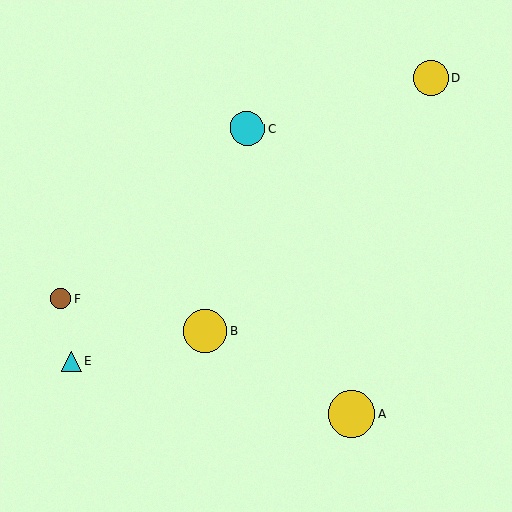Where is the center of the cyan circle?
The center of the cyan circle is at (247, 129).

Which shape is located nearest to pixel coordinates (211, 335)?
The yellow circle (labeled B) at (206, 331) is nearest to that location.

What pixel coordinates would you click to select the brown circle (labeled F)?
Click at (61, 299) to select the brown circle F.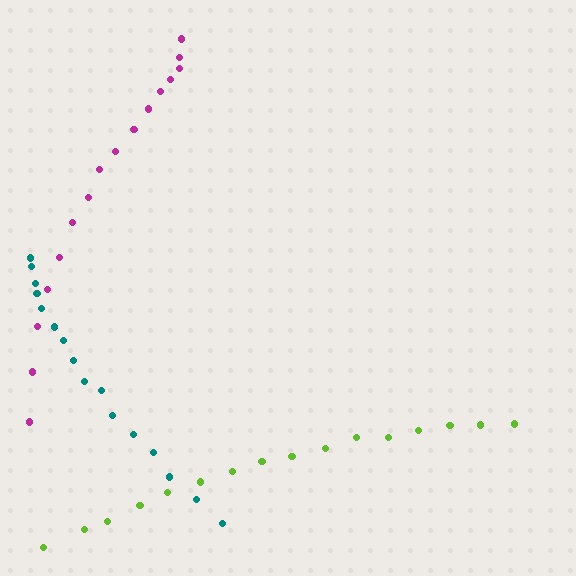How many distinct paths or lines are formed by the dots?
There are 3 distinct paths.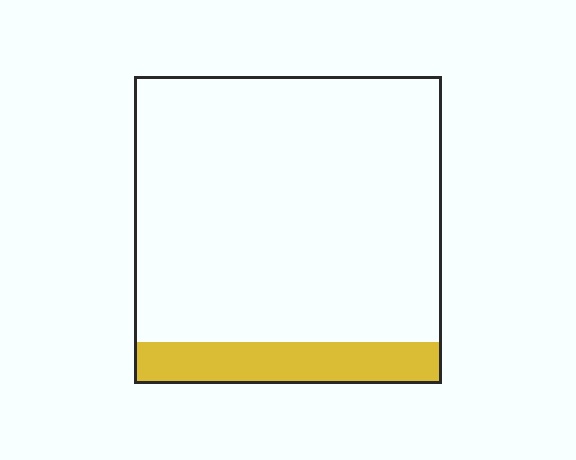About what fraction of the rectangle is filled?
About one eighth (1/8).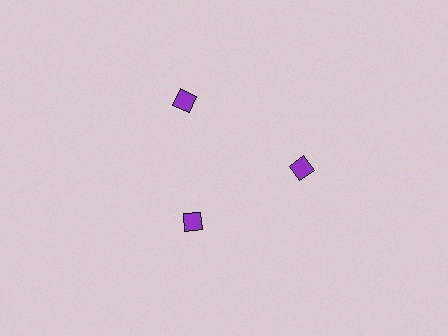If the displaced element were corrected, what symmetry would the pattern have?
It would have 3-fold rotational symmetry — the pattern would map onto itself every 120 degrees.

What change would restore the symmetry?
The symmetry would be restored by moving it outward, back onto the ring so that all 3 squares sit at equal angles and equal distance from the center.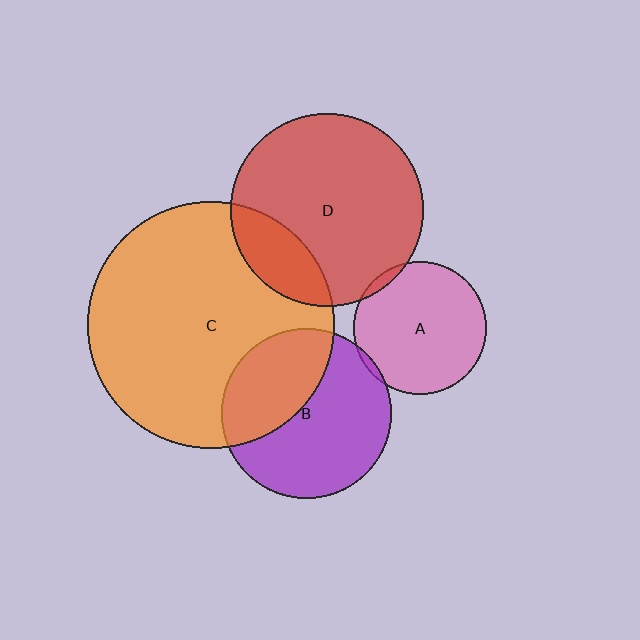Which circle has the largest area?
Circle C (orange).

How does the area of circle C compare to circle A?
Approximately 3.5 times.